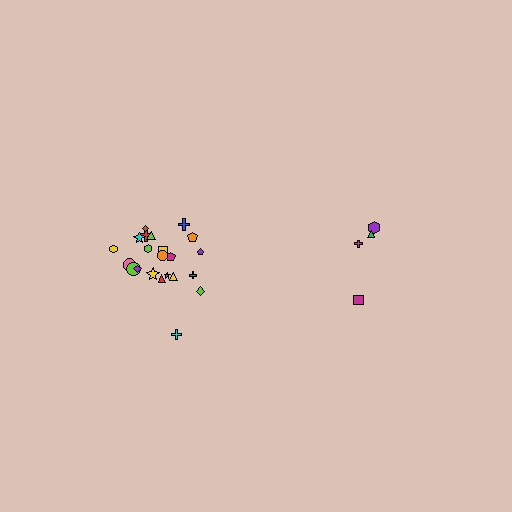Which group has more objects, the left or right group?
The left group.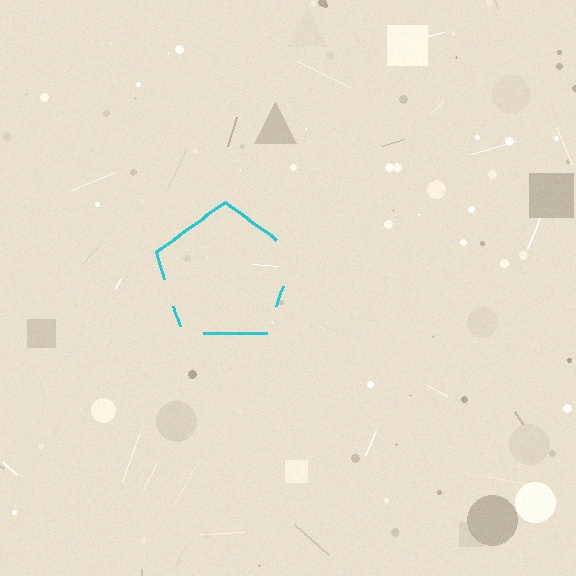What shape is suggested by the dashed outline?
The dashed outline suggests a pentagon.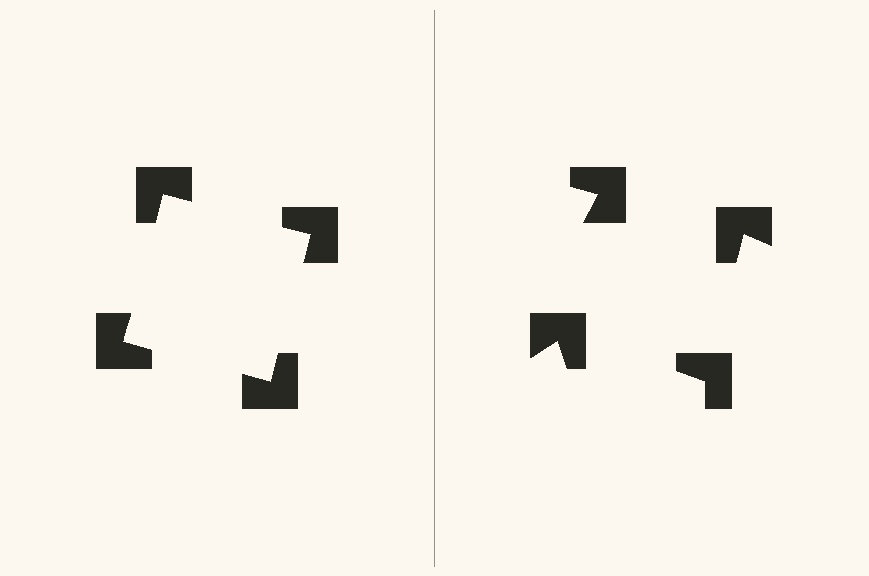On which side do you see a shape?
An illusory square appears on the left side. On the right side the wedge cuts are rotated, so no coherent shape forms.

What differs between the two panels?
The notched squares are positioned identically on both sides; only the wedge orientations differ. On the left they align to a square; on the right they are misaligned.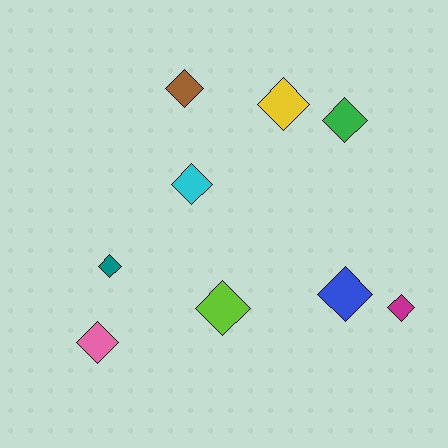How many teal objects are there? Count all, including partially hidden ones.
There is 1 teal object.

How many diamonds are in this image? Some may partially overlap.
There are 9 diamonds.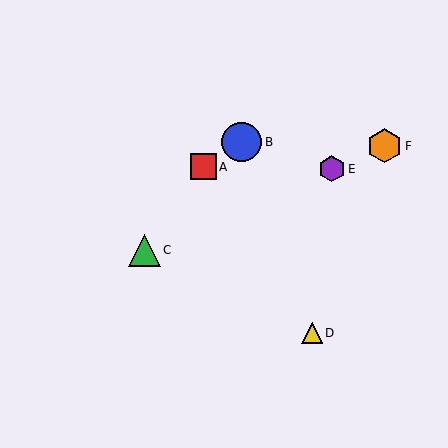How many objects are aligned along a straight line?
3 objects (C, E, F) are aligned along a straight line.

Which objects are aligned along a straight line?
Objects C, E, F are aligned along a straight line.